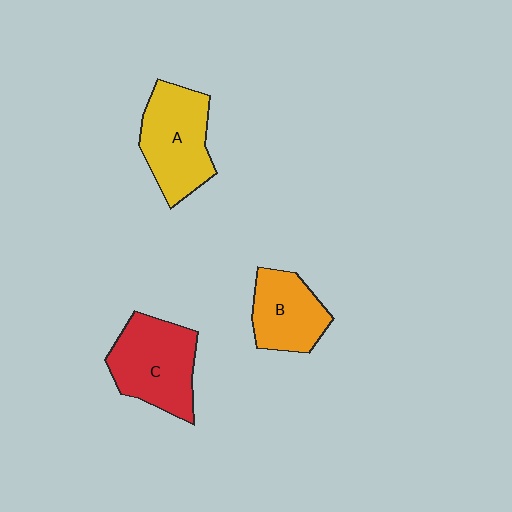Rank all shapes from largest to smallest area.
From largest to smallest: C (red), A (yellow), B (orange).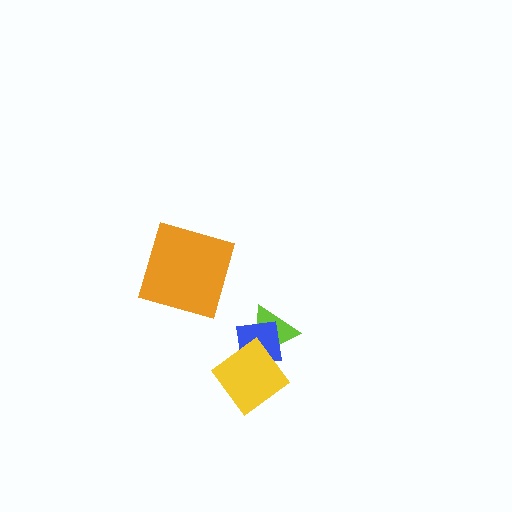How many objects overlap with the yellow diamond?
2 objects overlap with the yellow diamond.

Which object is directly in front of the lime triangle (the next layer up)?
The blue square is directly in front of the lime triangle.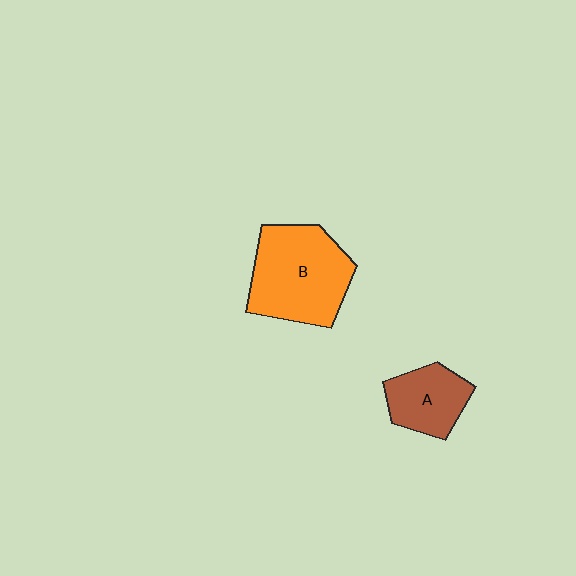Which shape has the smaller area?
Shape A (brown).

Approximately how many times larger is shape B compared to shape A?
Approximately 1.8 times.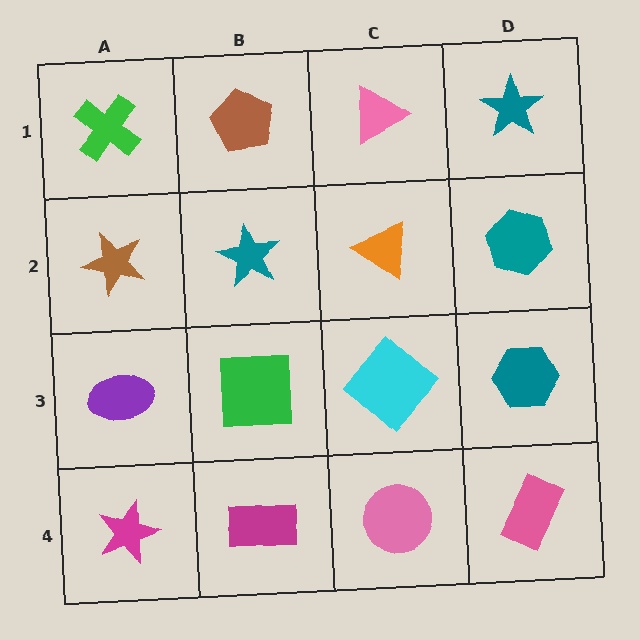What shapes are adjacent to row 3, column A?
A brown star (row 2, column A), a magenta star (row 4, column A), a green square (row 3, column B).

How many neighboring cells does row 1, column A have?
2.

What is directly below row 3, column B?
A magenta rectangle.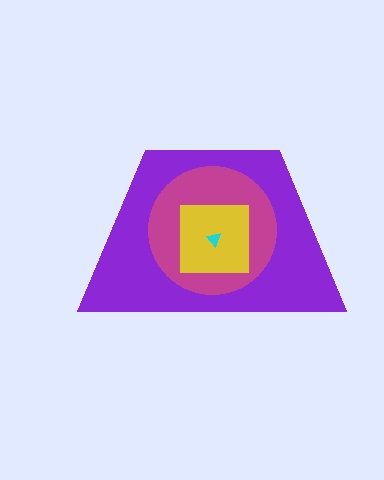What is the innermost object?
The cyan triangle.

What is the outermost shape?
The purple trapezoid.